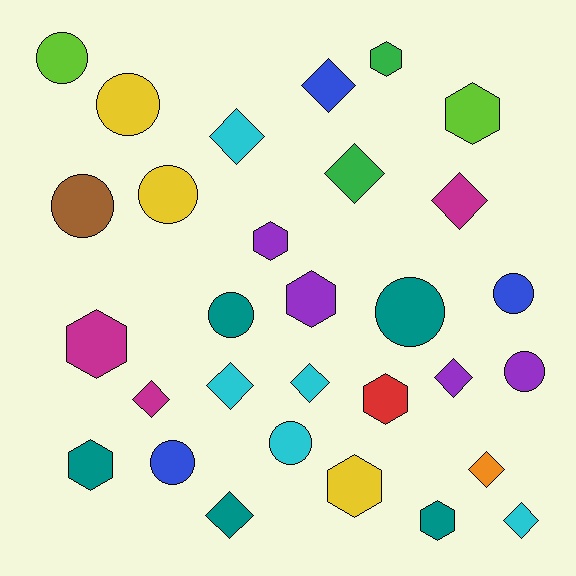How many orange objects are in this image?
There is 1 orange object.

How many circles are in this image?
There are 10 circles.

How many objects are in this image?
There are 30 objects.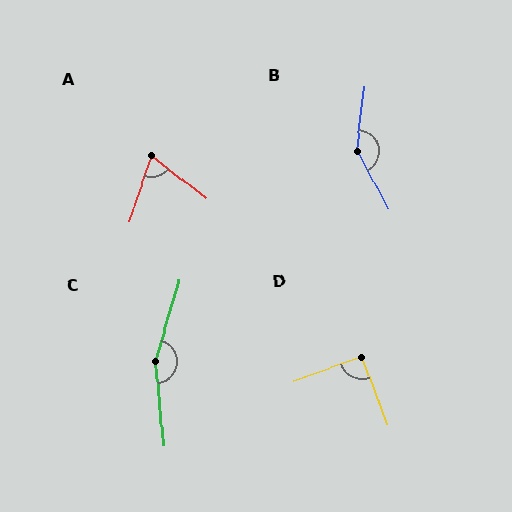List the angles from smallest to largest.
A (70°), D (91°), B (145°), C (158°).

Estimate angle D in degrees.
Approximately 91 degrees.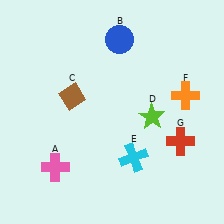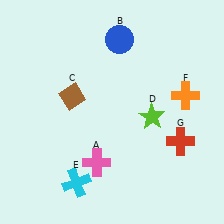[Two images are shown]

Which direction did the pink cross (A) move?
The pink cross (A) moved right.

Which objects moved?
The objects that moved are: the pink cross (A), the cyan cross (E).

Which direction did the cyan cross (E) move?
The cyan cross (E) moved left.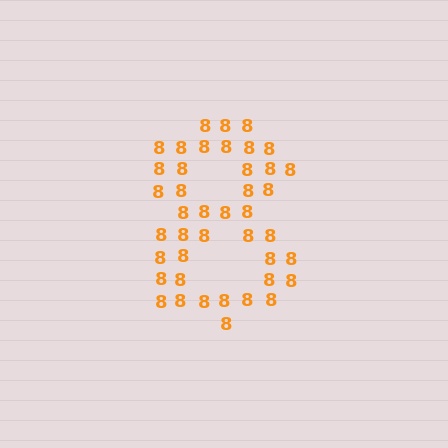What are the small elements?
The small elements are digit 8's.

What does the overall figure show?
The overall figure shows the digit 8.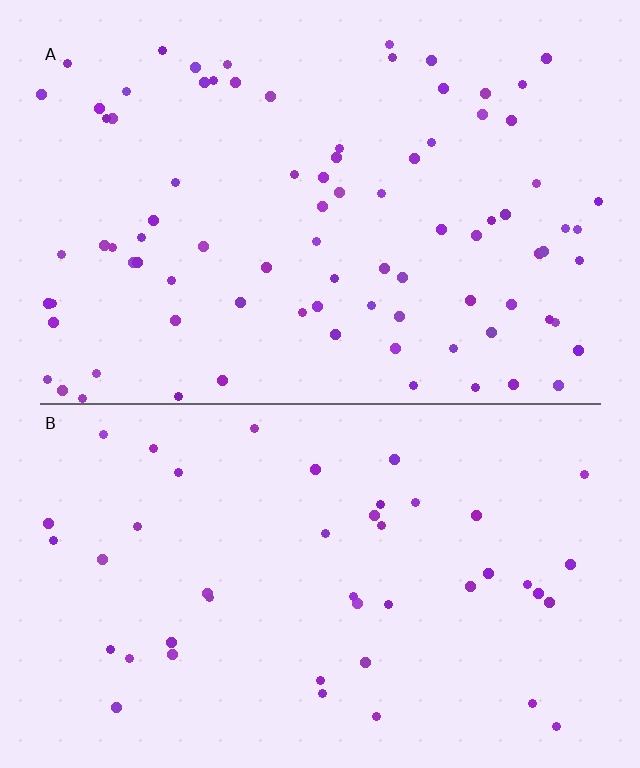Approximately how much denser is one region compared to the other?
Approximately 1.9× — region A over region B.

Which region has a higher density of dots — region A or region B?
A (the top).